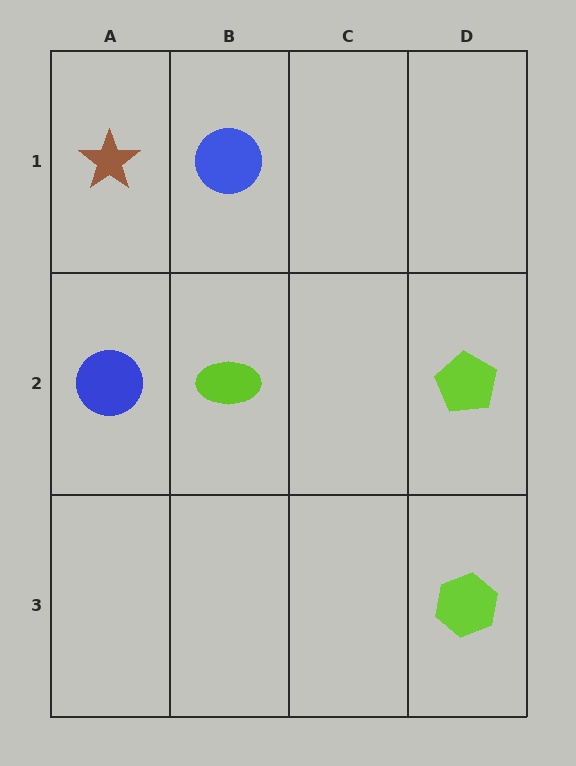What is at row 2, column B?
A lime ellipse.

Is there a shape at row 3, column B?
No, that cell is empty.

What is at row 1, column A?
A brown star.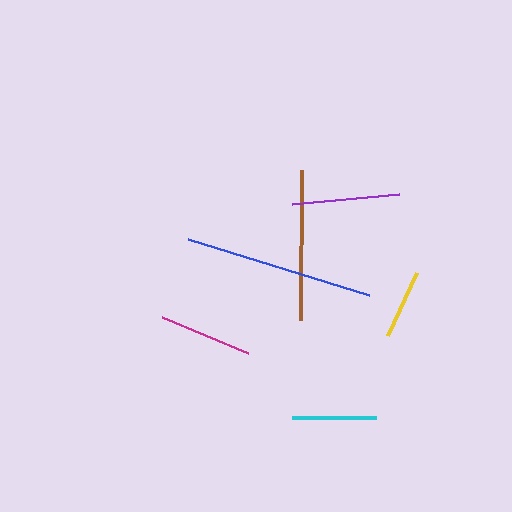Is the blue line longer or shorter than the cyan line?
The blue line is longer than the cyan line.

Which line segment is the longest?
The blue line is the longest at approximately 190 pixels.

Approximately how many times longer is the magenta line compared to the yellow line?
The magenta line is approximately 1.3 times the length of the yellow line.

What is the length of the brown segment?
The brown segment is approximately 150 pixels long.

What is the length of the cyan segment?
The cyan segment is approximately 85 pixels long.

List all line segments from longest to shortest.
From longest to shortest: blue, brown, purple, magenta, cyan, yellow.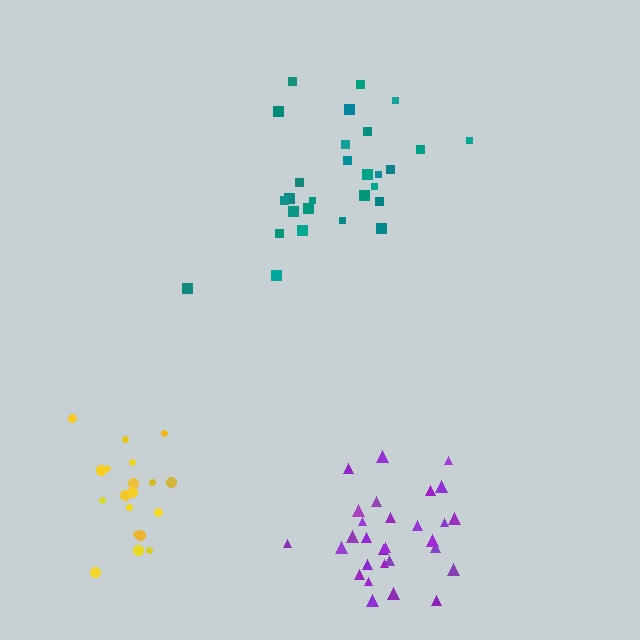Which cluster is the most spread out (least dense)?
Teal.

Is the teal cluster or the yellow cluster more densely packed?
Yellow.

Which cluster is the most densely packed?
Yellow.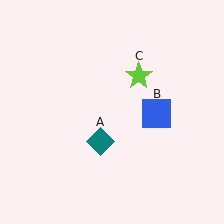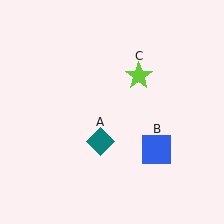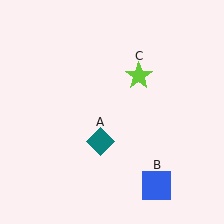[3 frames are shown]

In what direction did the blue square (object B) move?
The blue square (object B) moved down.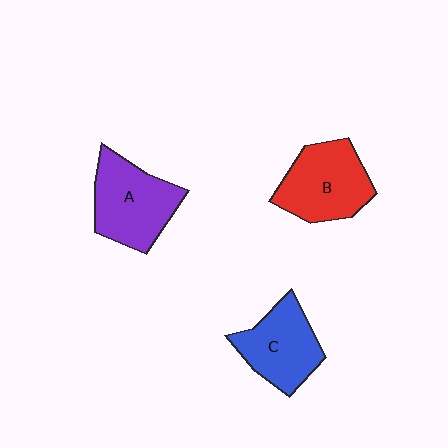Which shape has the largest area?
Shape A (purple).